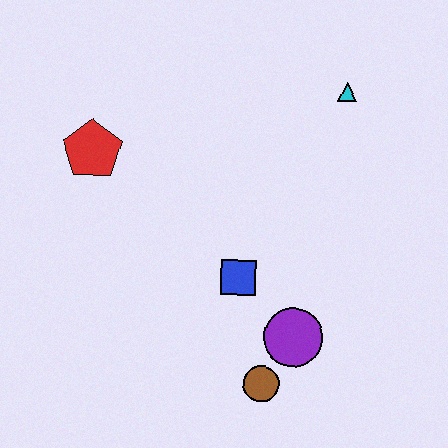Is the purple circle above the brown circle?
Yes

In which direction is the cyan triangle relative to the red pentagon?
The cyan triangle is to the right of the red pentagon.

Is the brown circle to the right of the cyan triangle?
No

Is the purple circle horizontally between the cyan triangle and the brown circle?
Yes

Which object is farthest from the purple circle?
The red pentagon is farthest from the purple circle.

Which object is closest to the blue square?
The purple circle is closest to the blue square.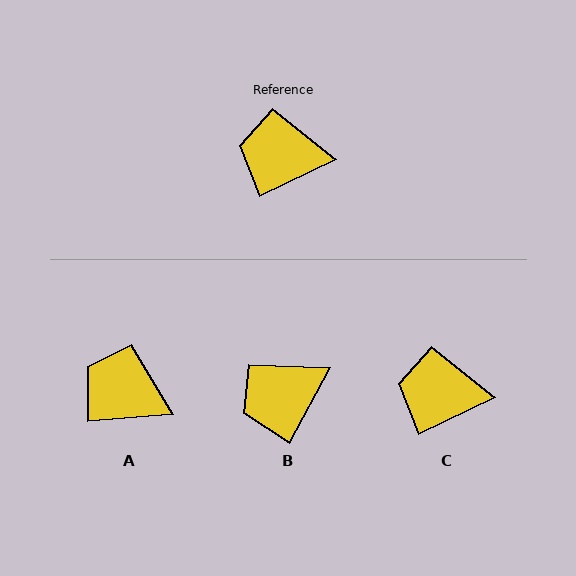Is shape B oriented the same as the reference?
No, it is off by about 36 degrees.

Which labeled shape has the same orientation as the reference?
C.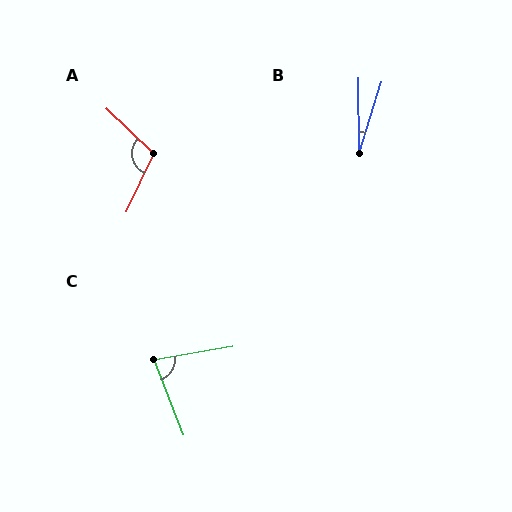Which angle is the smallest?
B, at approximately 18 degrees.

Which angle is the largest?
A, at approximately 109 degrees.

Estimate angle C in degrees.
Approximately 79 degrees.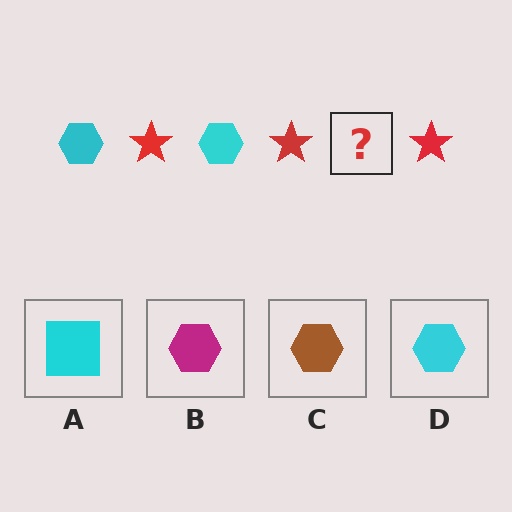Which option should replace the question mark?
Option D.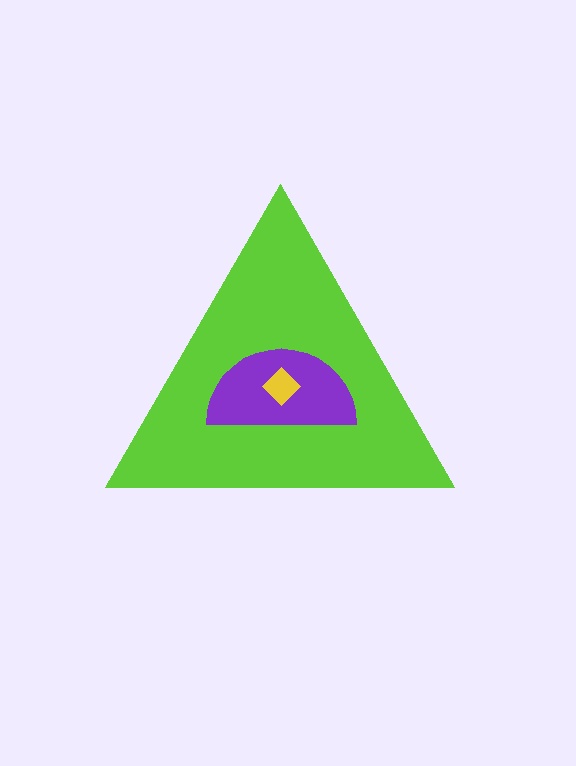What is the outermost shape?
The lime triangle.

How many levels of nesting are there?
3.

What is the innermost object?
The yellow diamond.